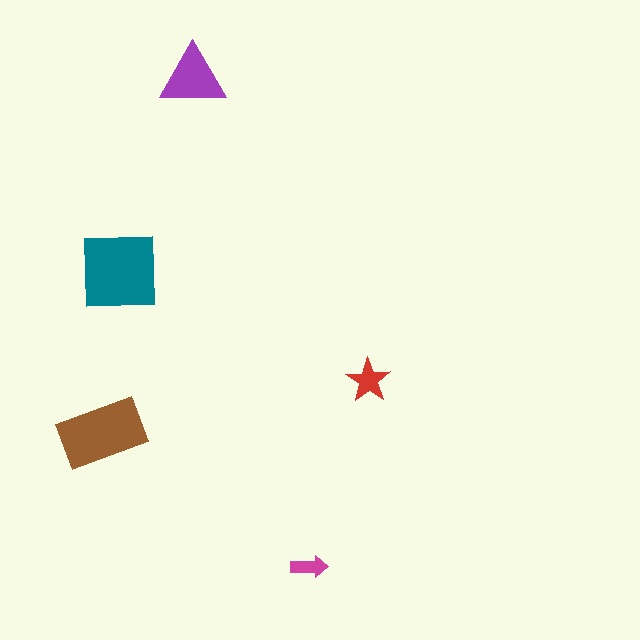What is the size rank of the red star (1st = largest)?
4th.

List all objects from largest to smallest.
The teal square, the brown rectangle, the purple triangle, the red star, the magenta arrow.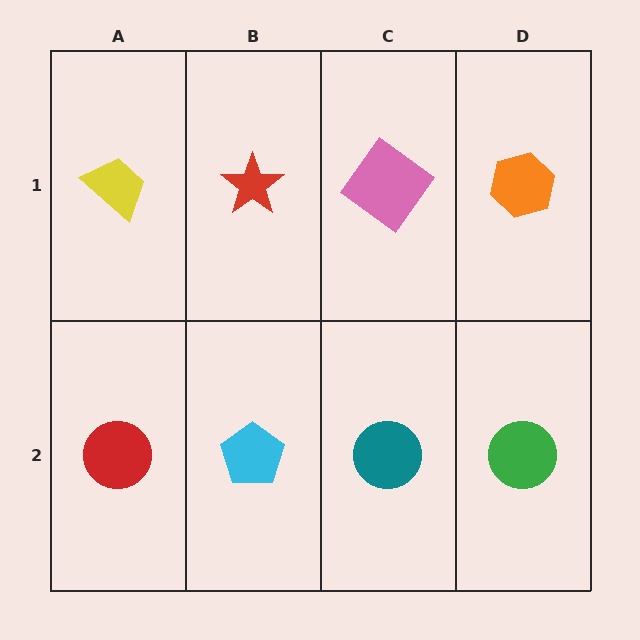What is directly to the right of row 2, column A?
A cyan pentagon.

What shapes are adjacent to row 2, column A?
A yellow trapezoid (row 1, column A), a cyan pentagon (row 2, column B).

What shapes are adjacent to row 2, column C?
A pink diamond (row 1, column C), a cyan pentagon (row 2, column B), a green circle (row 2, column D).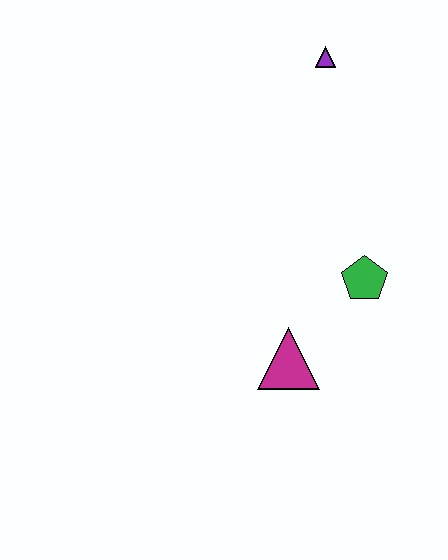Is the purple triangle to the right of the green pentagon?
No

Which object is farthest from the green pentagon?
The purple triangle is farthest from the green pentagon.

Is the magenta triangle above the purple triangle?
No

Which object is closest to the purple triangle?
The green pentagon is closest to the purple triangle.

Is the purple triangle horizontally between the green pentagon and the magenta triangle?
Yes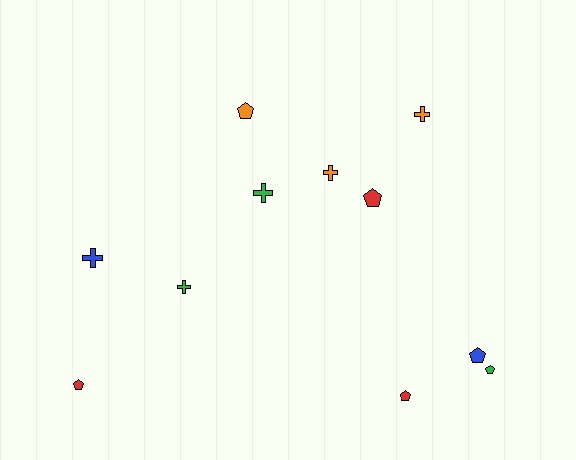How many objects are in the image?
There are 11 objects.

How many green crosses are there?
There are 2 green crosses.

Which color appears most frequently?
Green, with 3 objects.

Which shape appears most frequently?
Pentagon, with 6 objects.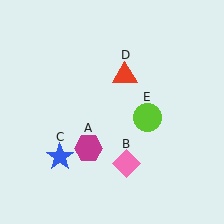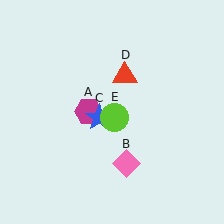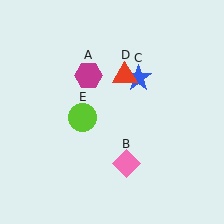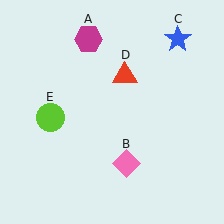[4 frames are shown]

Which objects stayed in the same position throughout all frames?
Pink diamond (object B) and red triangle (object D) remained stationary.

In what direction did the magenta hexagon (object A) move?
The magenta hexagon (object A) moved up.